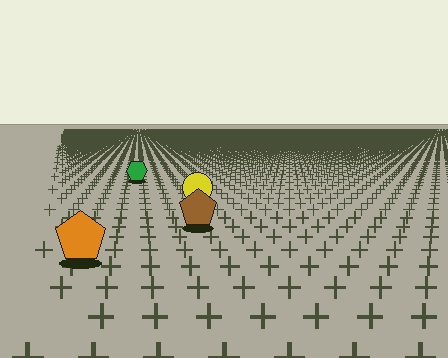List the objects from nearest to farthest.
From nearest to farthest: the orange pentagon, the brown pentagon, the yellow circle, the green hexagon.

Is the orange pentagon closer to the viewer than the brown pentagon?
Yes. The orange pentagon is closer — you can tell from the texture gradient: the ground texture is coarser near it.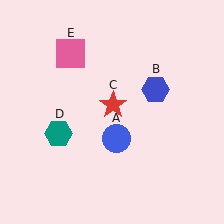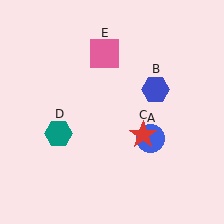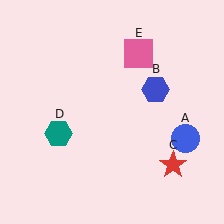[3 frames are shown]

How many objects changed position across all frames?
3 objects changed position: blue circle (object A), red star (object C), pink square (object E).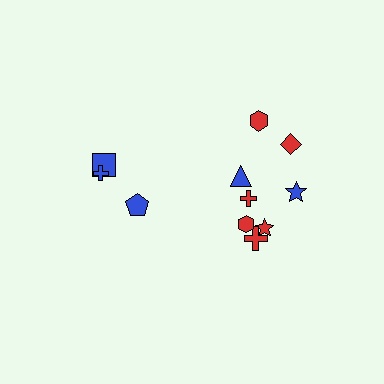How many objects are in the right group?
There are 8 objects.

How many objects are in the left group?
There are 3 objects.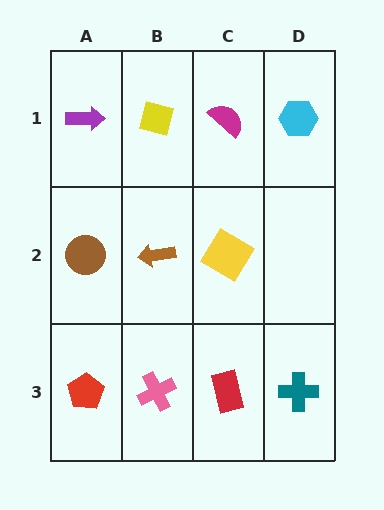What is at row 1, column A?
A purple arrow.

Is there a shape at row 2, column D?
No, that cell is empty.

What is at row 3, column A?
A red pentagon.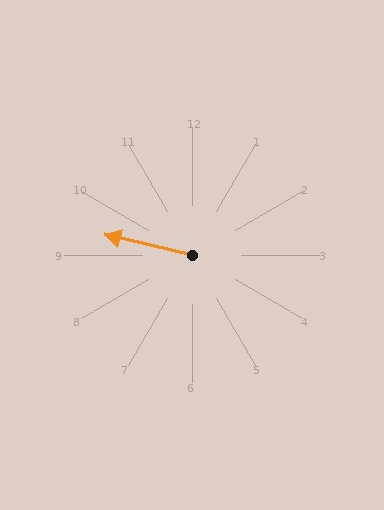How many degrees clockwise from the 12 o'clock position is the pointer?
Approximately 283 degrees.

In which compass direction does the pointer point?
West.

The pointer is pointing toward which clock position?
Roughly 9 o'clock.